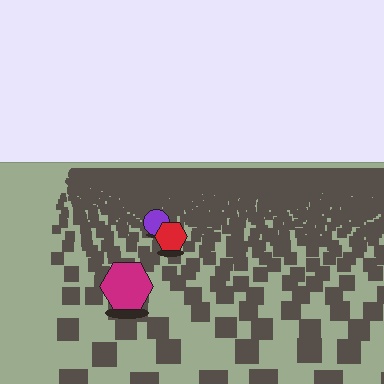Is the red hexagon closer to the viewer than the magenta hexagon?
No. The magenta hexagon is closer — you can tell from the texture gradient: the ground texture is coarser near it.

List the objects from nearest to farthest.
From nearest to farthest: the magenta hexagon, the red hexagon, the purple circle.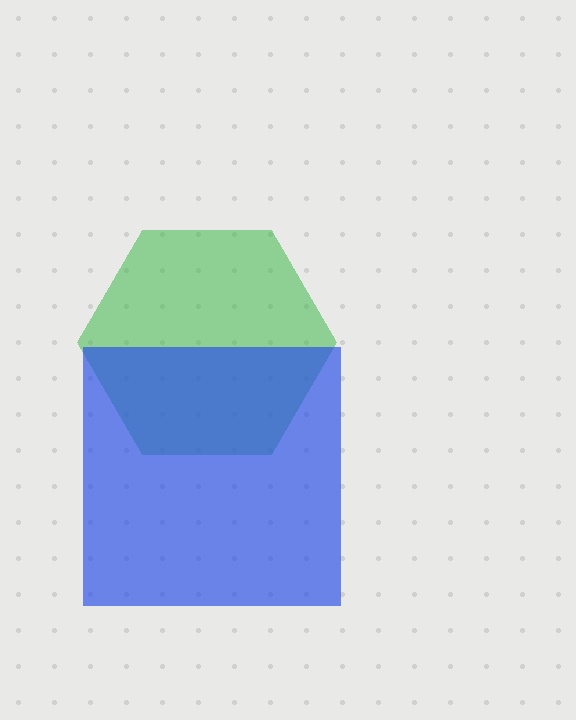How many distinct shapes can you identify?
There are 2 distinct shapes: a green hexagon, a blue square.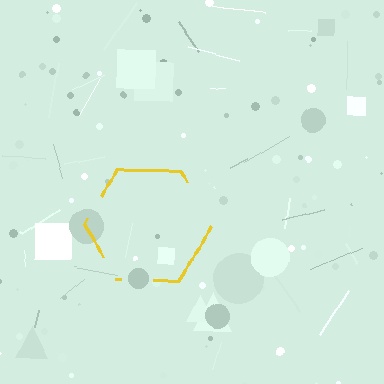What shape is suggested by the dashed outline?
The dashed outline suggests a hexagon.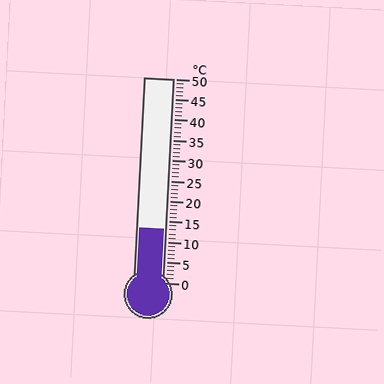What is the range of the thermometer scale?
The thermometer scale ranges from 0°C to 50°C.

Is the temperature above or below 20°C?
The temperature is below 20°C.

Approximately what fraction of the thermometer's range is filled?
The thermometer is filled to approximately 25% of its range.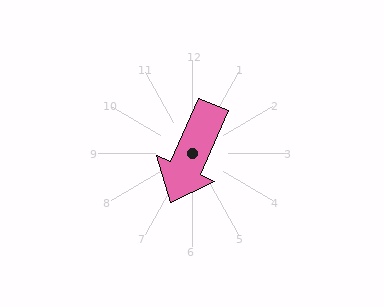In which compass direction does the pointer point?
Southwest.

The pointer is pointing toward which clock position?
Roughly 7 o'clock.